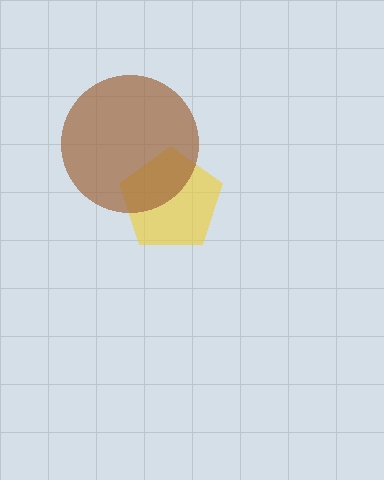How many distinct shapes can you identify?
There are 2 distinct shapes: a yellow pentagon, a brown circle.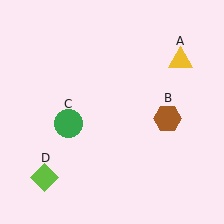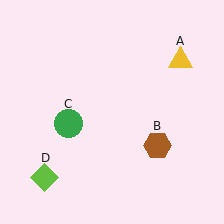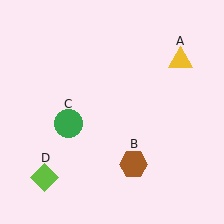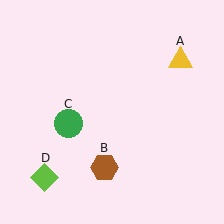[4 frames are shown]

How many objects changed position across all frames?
1 object changed position: brown hexagon (object B).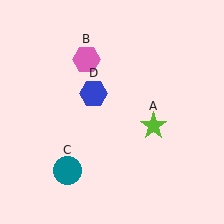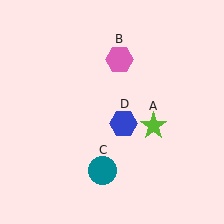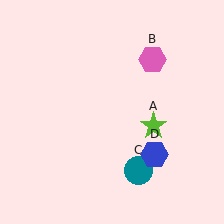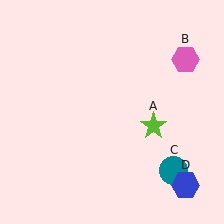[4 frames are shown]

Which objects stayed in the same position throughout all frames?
Lime star (object A) remained stationary.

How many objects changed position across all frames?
3 objects changed position: pink hexagon (object B), teal circle (object C), blue hexagon (object D).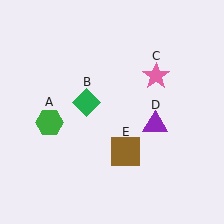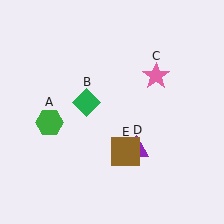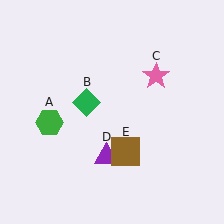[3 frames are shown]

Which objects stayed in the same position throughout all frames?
Green hexagon (object A) and green diamond (object B) and pink star (object C) and brown square (object E) remained stationary.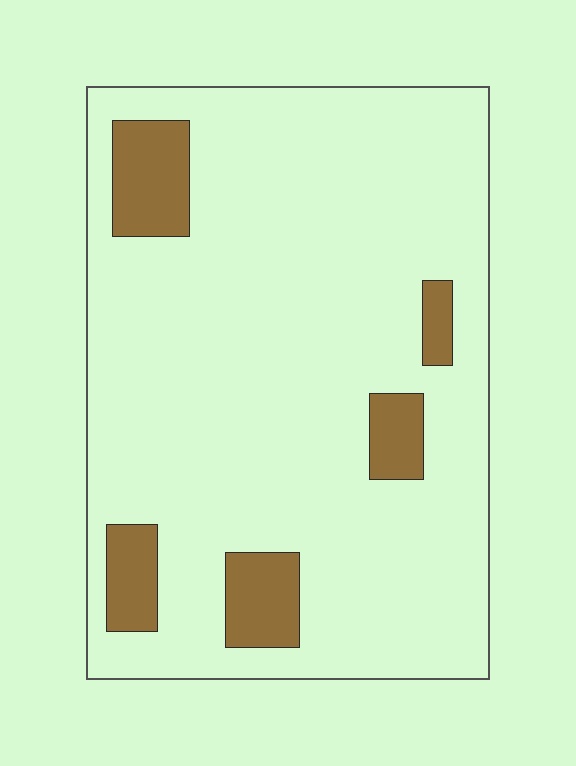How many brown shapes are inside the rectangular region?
5.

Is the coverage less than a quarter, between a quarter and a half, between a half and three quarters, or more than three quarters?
Less than a quarter.